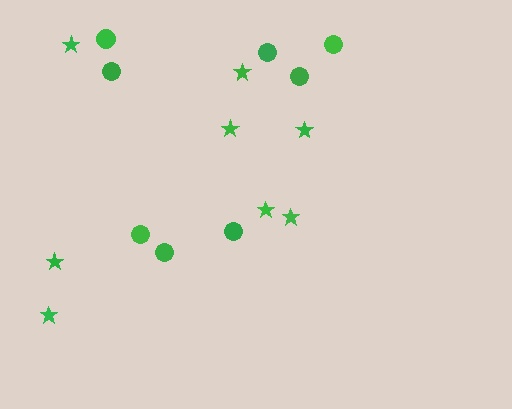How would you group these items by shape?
There are 2 groups: one group of stars (8) and one group of circles (8).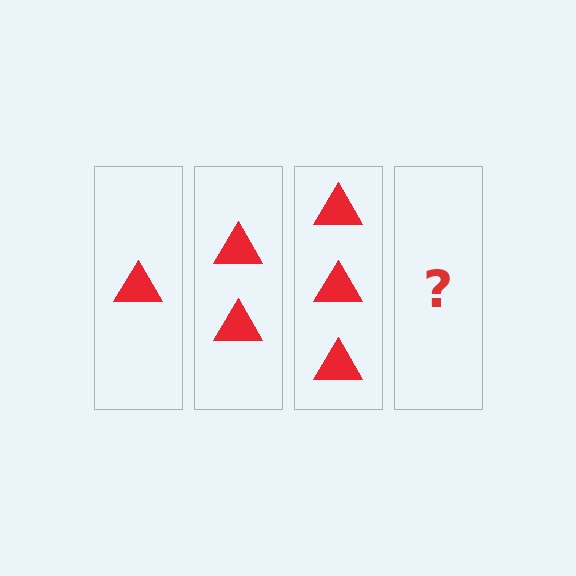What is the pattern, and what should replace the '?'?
The pattern is that each step adds one more triangle. The '?' should be 4 triangles.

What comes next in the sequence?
The next element should be 4 triangles.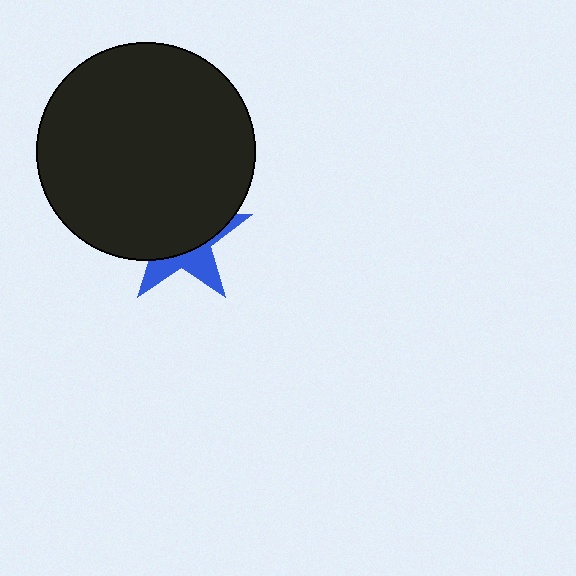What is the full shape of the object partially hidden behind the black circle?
The partially hidden object is a blue star.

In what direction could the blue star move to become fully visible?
The blue star could move down. That would shift it out from behind the black circle entirely.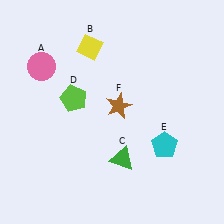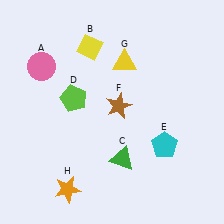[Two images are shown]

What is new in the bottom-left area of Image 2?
An orange star (H) was added in the bottom-left area of Image 2.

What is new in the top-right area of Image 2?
A yellow triangle (G) was added in the top-right area of Image 2.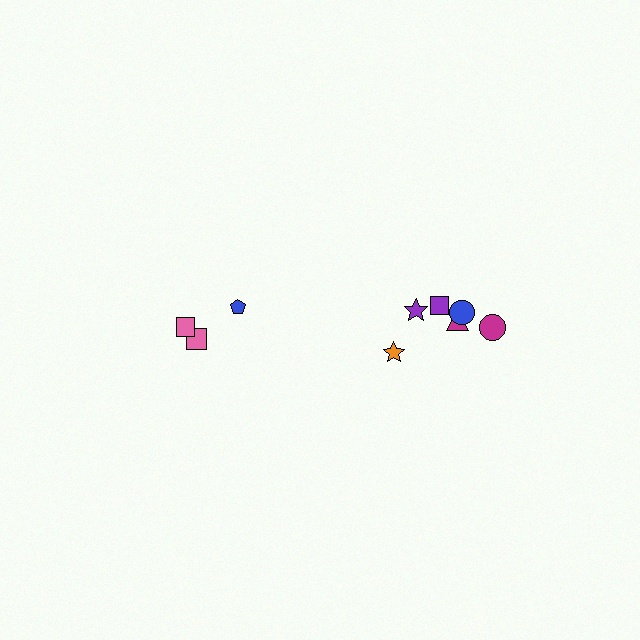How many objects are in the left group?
There are 3 objects.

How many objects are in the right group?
There are 6 objects.